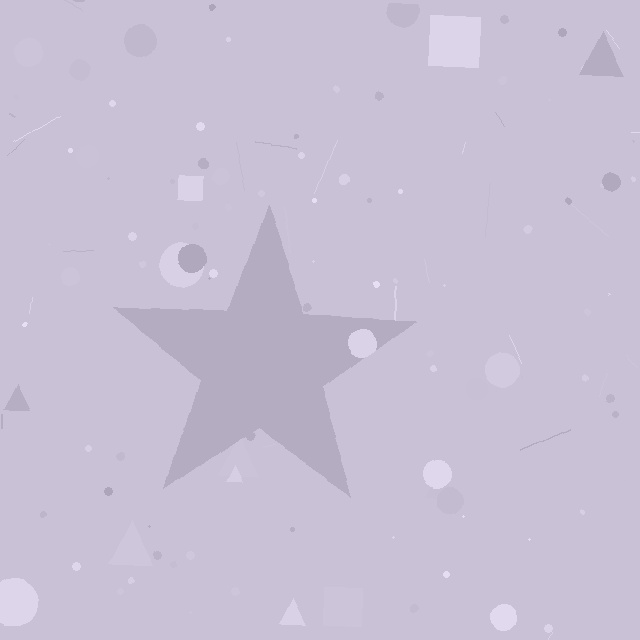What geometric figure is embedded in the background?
A star is embedded in the background.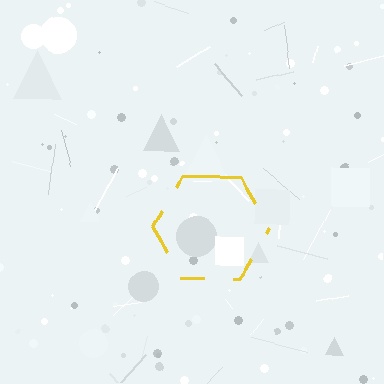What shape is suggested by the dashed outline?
The dashed outline suggests a hexagon.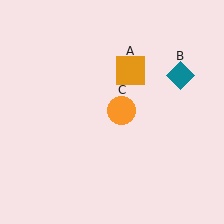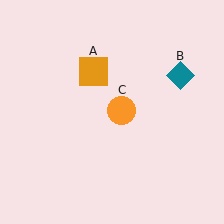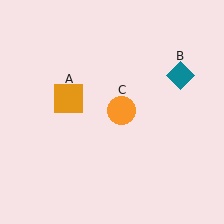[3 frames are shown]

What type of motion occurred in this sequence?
The orange square (object A) rotated counterclockwise around the center of the scene.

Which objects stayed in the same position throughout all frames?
Teal diamond (object B) and orange circle (object C) remained stationary.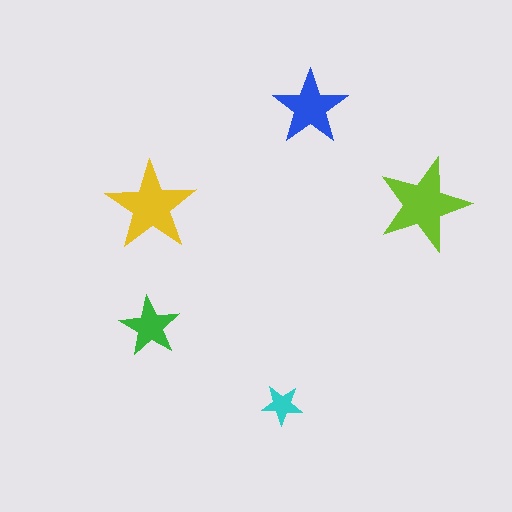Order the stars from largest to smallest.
the lime one, the yellow one, the blue one, the green one, the cyan one.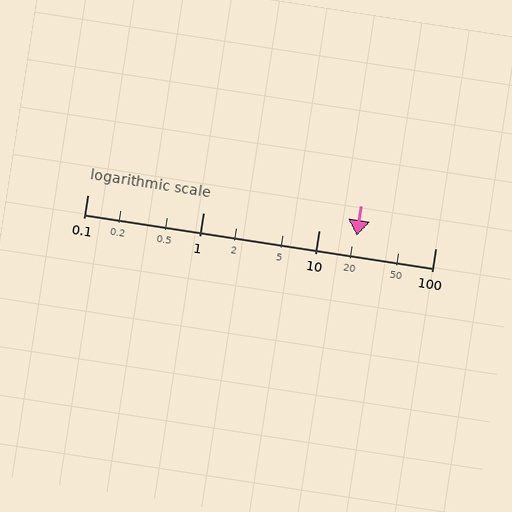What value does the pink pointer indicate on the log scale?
The pointer indicates approximately 21.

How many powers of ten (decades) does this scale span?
The scale spans 3 decades, from 0.1 to 100.